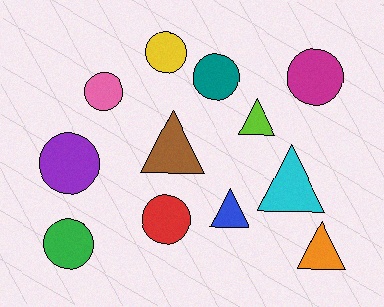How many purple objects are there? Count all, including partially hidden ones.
There is 1 purple object.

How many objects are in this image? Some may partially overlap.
There are 12 objects.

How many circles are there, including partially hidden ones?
There are 7 circles.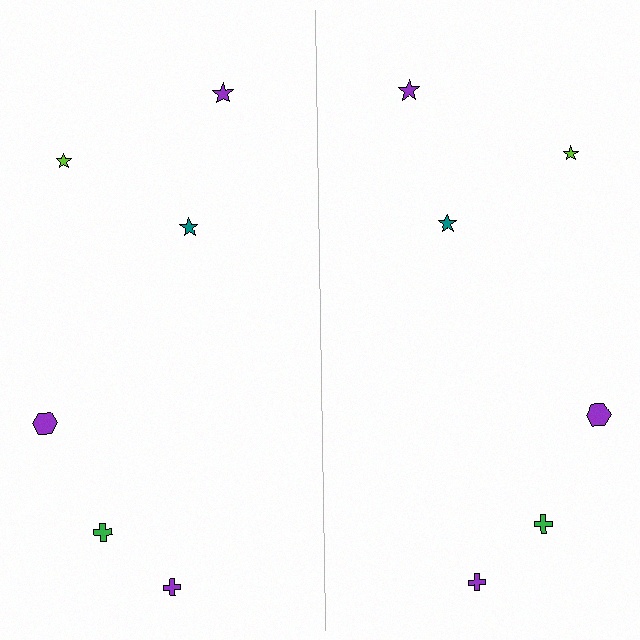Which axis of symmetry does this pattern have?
The pattern has a vertical axis of symmetry running through the center of the image.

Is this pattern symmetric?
Yes, this pattern has bilateral (reflection) symmetry.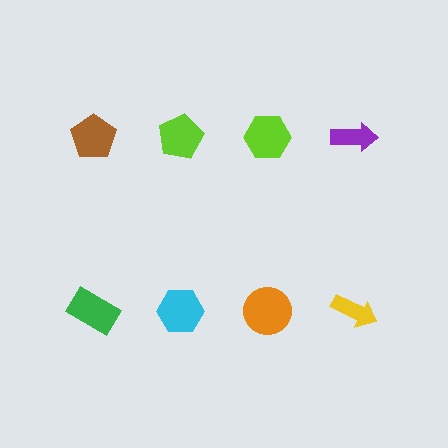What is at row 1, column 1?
A brown pentagon.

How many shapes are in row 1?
4 shapes.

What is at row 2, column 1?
A green rectangle.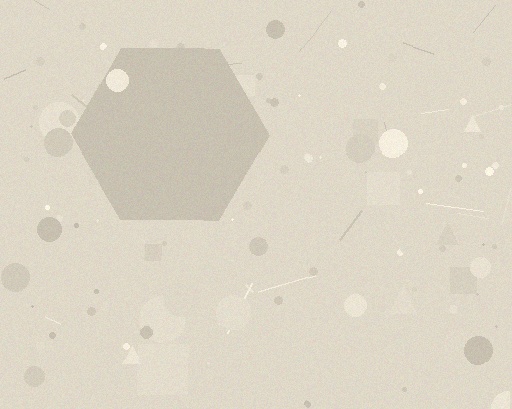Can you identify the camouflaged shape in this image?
The camouflaged shape is a hexagon.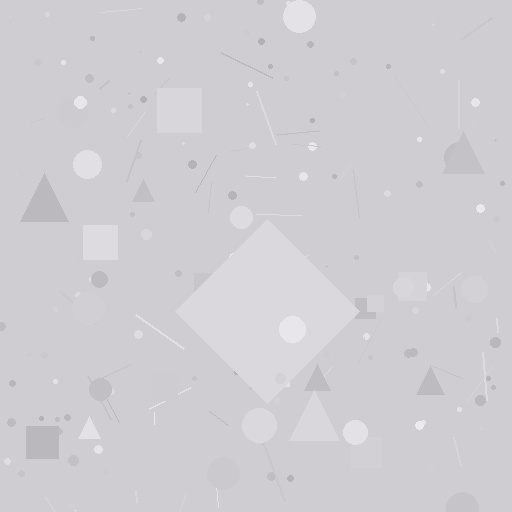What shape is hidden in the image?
A diamond is hidden in the image.